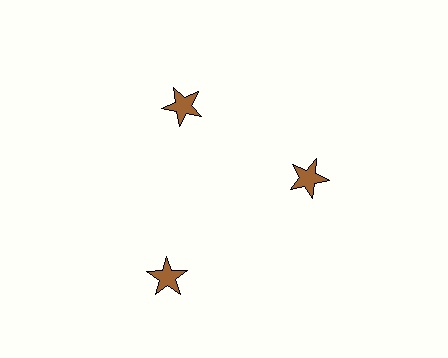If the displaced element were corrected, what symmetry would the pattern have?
It would have 3-fold rotational symmetry — the pattern would map onto itself every 120 degrees.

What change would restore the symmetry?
The symmetry would be restored by moving it inward, back onto the ring so that all 3 stars sit at equal angles and equal distance from the center.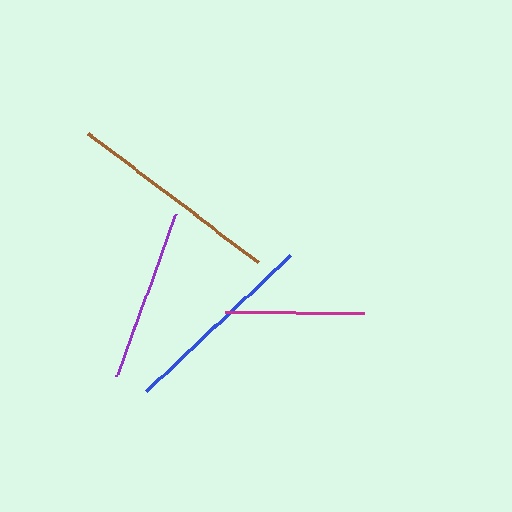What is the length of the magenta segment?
The magenta segment is approximately 139 pixels long.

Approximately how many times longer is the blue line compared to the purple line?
The blue line is approximately 1.1 times the length of the purple line.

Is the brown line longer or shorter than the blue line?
The brown line is longer than the blue line.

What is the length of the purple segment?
The purple segment is approximately 173 pixels long.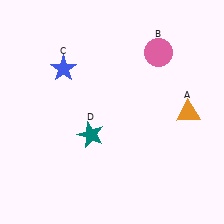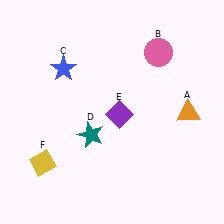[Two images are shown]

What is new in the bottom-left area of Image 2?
A yellow diamond (F) was added in the bottom-left area of Image 2.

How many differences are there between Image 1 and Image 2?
There are 2 differences between the two images.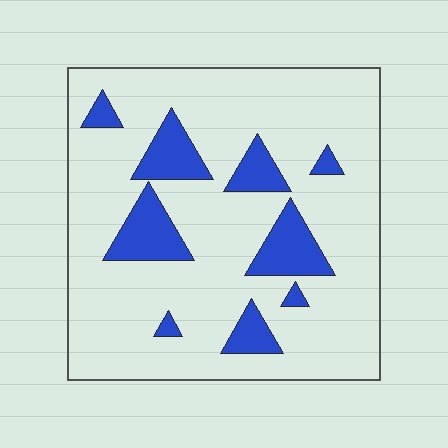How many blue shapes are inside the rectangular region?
9.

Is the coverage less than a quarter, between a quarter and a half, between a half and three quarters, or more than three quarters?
Less than a quarter.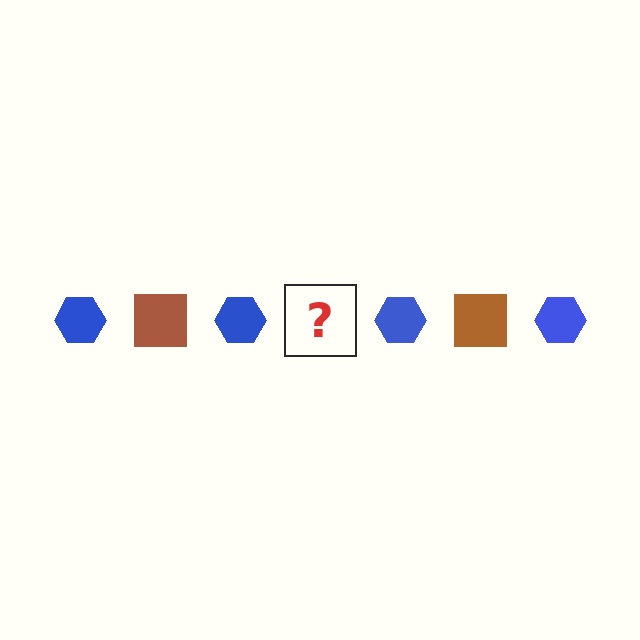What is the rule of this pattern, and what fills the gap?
The rule is that the pattern alternates between blue hexagon and brown square. The gap should be filled with a brown square.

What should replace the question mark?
The question mark should be replaced with a brown square.